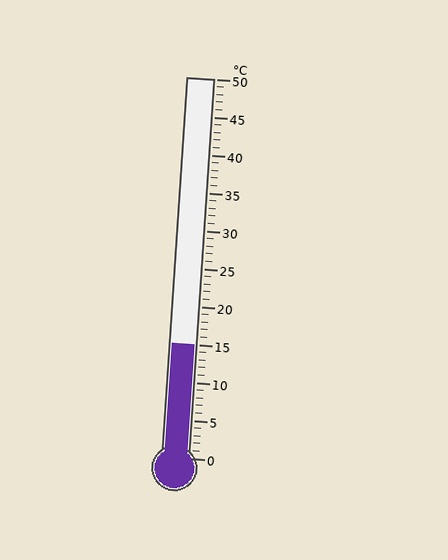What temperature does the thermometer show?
The thermometer shows approximately 15°C.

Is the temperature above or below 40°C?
The temperature is below 40°C.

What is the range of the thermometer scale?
The thermometer scale ranges from 0°C to 50°C.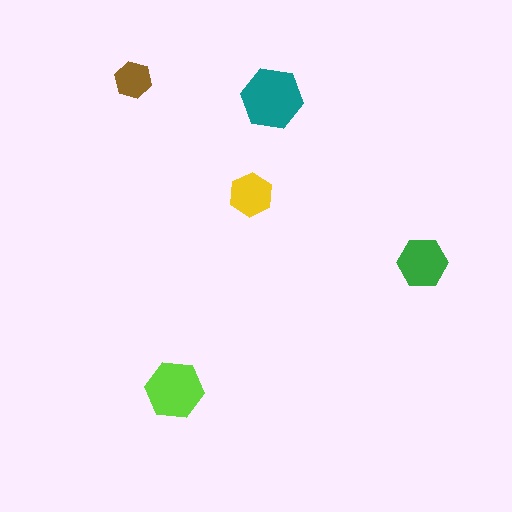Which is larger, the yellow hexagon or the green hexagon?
The green one.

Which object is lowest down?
The lime hexagon is bottommost.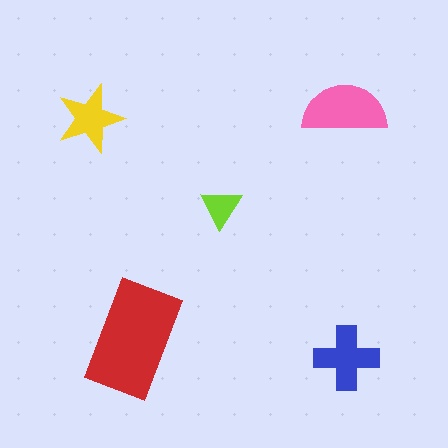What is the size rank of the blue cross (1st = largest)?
3rd.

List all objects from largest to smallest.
The red rectangle, the pink semicircle, the blue cross, the yellow star, the lime triangle.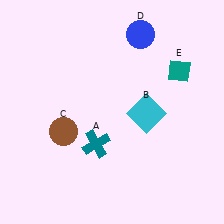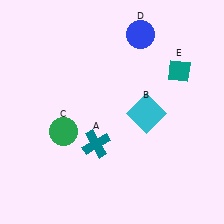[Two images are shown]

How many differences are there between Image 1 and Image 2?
There is 1 difference between the two images.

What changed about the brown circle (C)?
In Image 1, C is brown. In Image 2, it changed to green.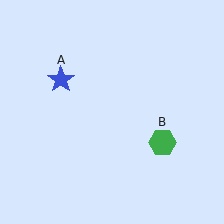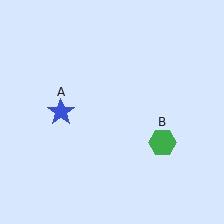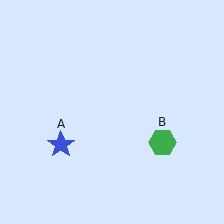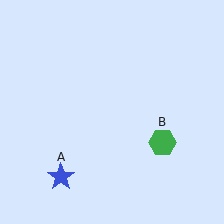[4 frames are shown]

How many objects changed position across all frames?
1 object changed position: blue star (object A).